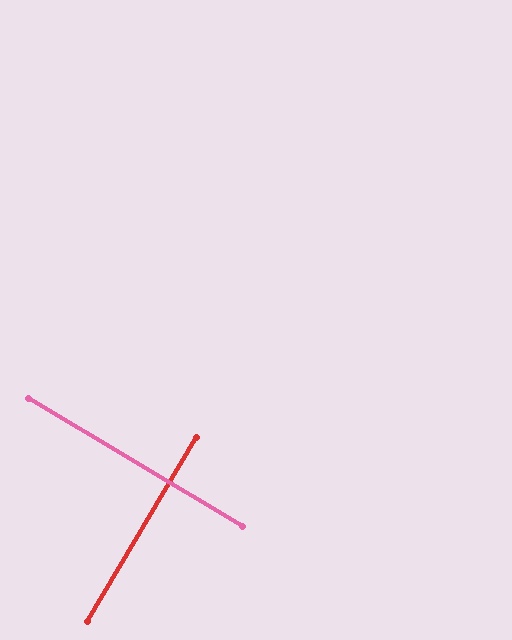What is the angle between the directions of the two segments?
Approximately 90 degrees.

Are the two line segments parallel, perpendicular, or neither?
Perpendicular — they meet at approximately 90°.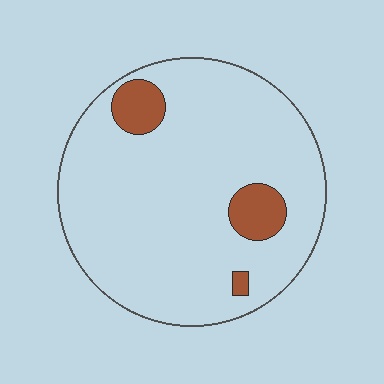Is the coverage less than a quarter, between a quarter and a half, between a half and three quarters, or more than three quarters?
Less than a quarter.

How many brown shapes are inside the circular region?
3.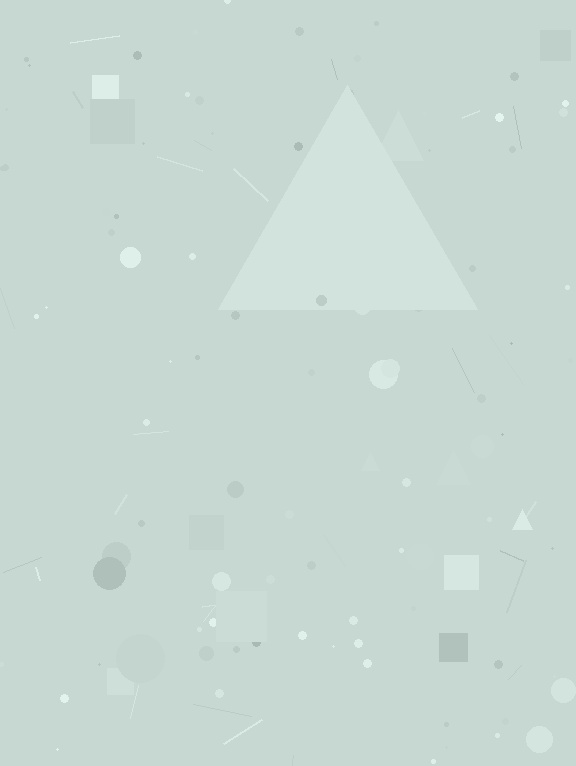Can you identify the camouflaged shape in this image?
The camouflaged shape is a triangle.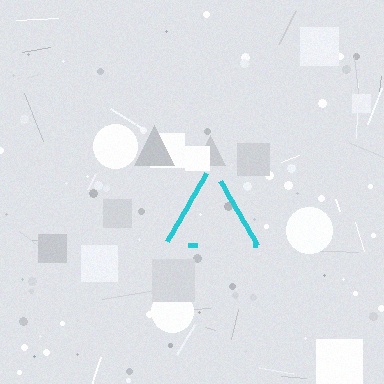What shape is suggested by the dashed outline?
The dashed outline suggests a triangle.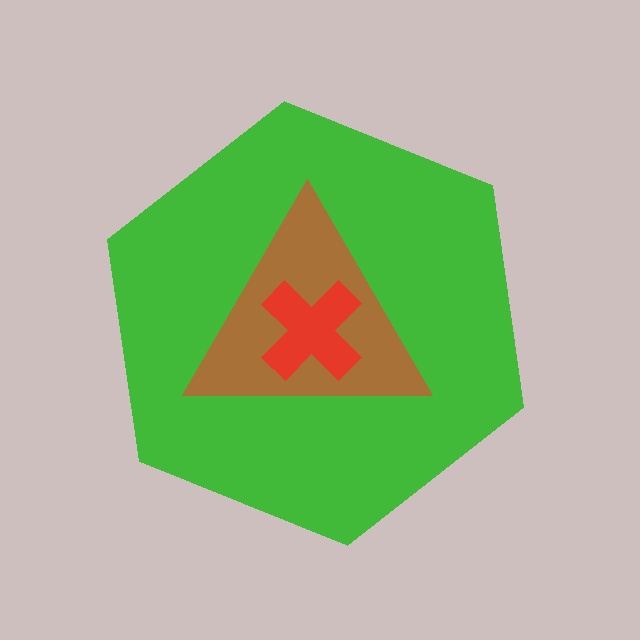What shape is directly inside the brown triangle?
The red cross.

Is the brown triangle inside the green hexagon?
Yes.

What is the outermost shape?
The green hexagon.